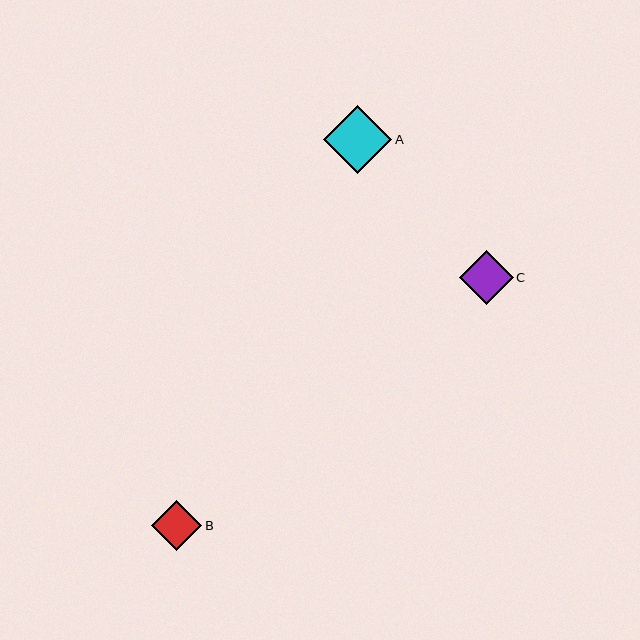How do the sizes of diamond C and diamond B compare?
Diamond C and diamond B are approximately the same size.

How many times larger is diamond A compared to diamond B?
Diamond A is approximately 1.4 times the size of diamond B.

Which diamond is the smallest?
Diamond B is the smallest with a size of approximately 50 pixels.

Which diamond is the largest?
Diamond A is the largest with a size of approximately 68 pixels.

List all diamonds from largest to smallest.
From largest to smallest: A, C, B.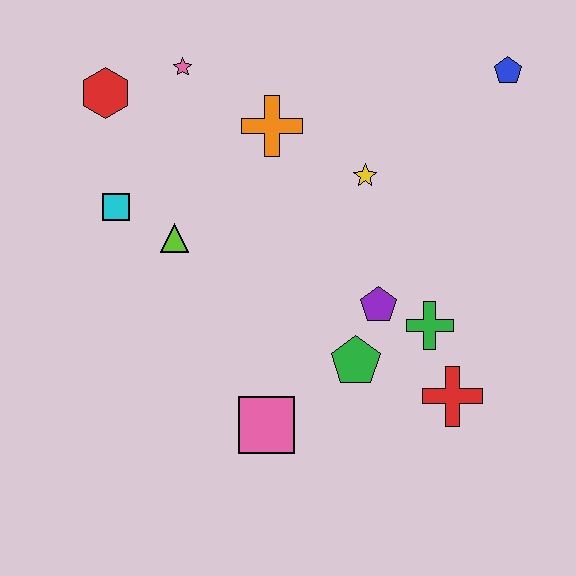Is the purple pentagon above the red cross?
Yes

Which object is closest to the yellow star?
The orange cross is closest to the yellow star.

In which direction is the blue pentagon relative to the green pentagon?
The blue pentagon is above the green pentagon.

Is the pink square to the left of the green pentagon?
Yes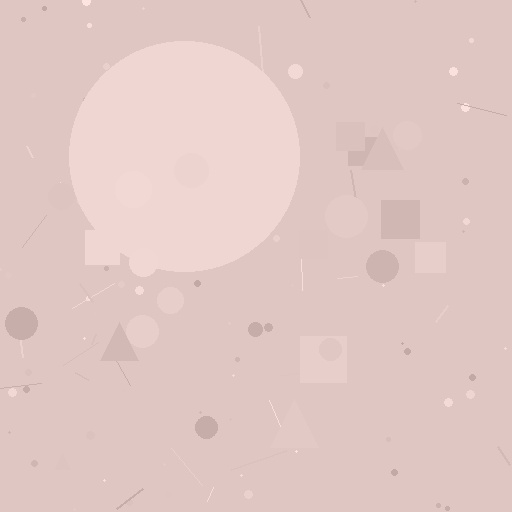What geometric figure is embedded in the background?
A circle is embedded in the background.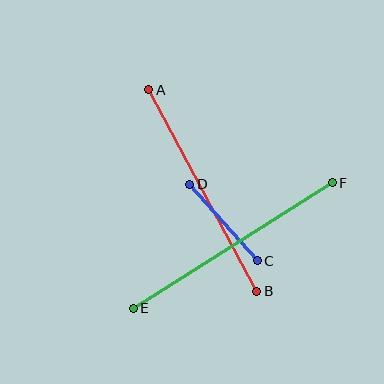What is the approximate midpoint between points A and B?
The midpoint is at approximately (203, 191) pixels.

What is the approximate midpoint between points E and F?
The midpoint is at approximately (233, 246) pixels.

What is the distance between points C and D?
The distance is approximately 102 pixels.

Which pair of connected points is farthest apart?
Points E and F are farthest apart.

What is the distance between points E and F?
The distance is approximately 235 pixels.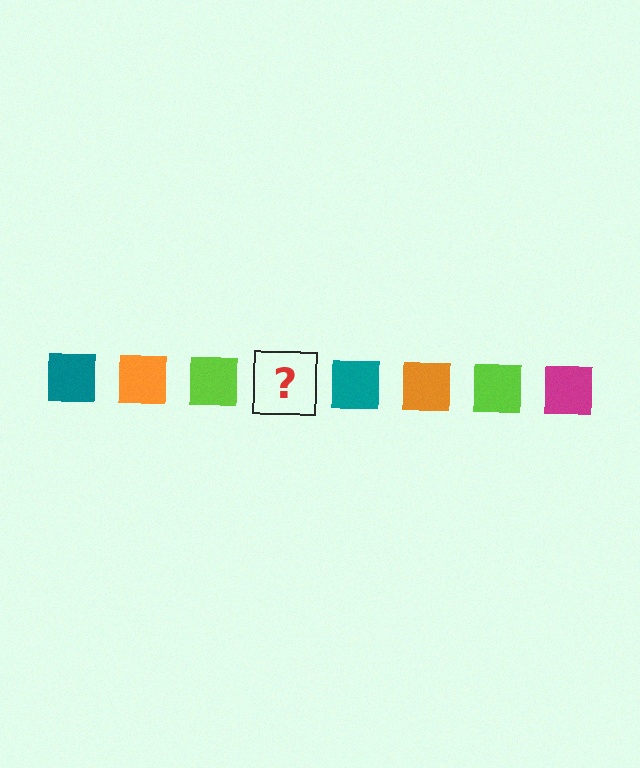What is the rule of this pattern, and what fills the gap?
The rule is that the pattern cycles through teal, orange, lime, magenta squares. The gap should be filled with a magenta square.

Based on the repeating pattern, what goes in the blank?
The blank should be a magenta square.